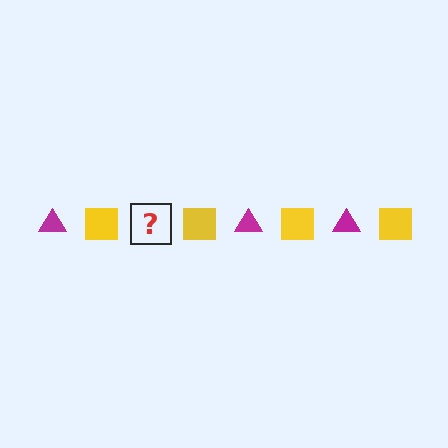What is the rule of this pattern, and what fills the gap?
The rule is that the pattern alternates between magenta triangle and yellow square. The gap should be filled with a magenta triangle.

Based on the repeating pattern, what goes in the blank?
The blank should be a magenta triangle.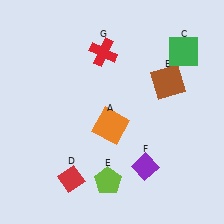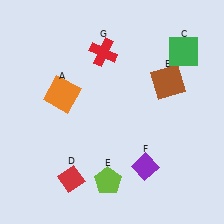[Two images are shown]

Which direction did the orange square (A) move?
The orange square (A) moved left.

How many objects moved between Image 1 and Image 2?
1 object moved between the two images.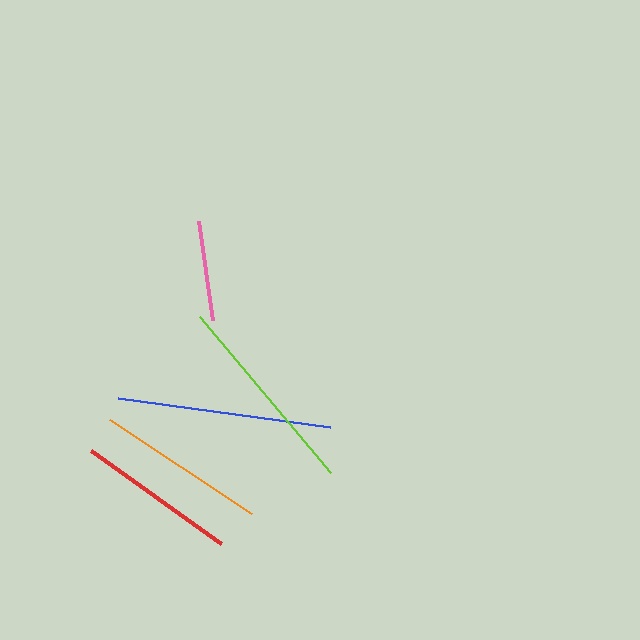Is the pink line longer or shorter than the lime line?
The lime line is longer than the pink line.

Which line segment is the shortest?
The pink line is the shortest at approximately 100 pixels.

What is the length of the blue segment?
The blue segment is approximately 214 pixels long.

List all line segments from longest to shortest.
From longest to shortest: blue, lime, orange, red, pink.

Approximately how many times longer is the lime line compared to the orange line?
The lime line is approximately 1.2 times the length of the orange line.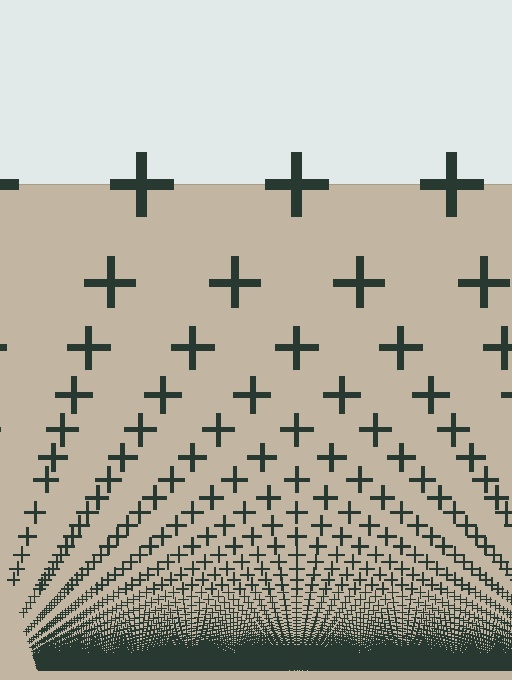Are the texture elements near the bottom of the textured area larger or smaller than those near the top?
Smaller. The gradient is inverted — elements near the bottom are smaller and denser.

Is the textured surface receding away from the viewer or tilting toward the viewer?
The surface appears to tilt toward the viewer. Texture elements get larger and sparser toward the top.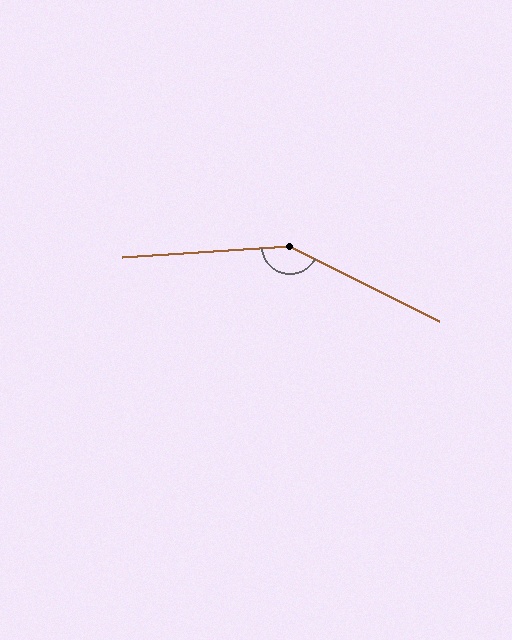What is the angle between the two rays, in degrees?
Approximately 149 degrees.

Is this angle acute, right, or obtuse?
It is obtuse.